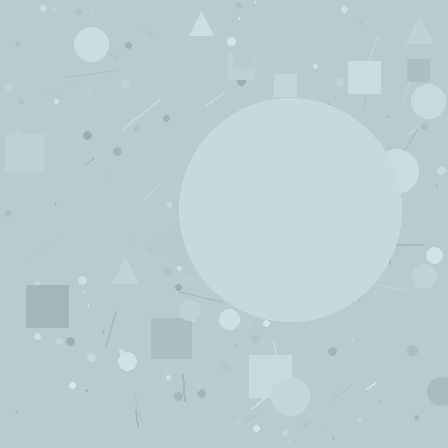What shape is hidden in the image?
A circle is hidden in the image.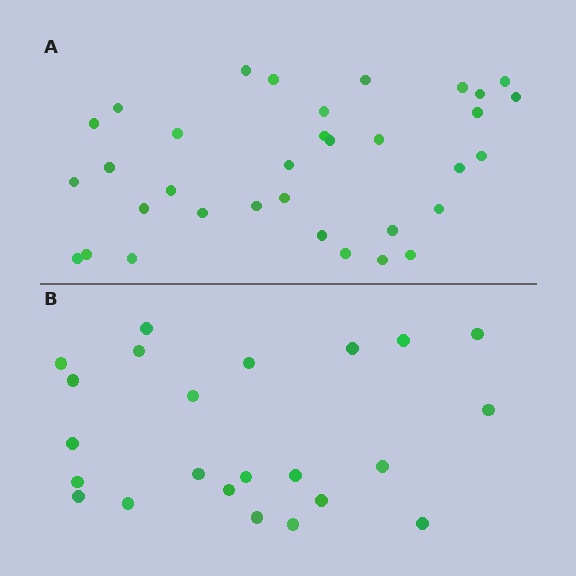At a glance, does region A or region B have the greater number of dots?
Region A (the top region) has more dots.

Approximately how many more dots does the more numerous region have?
Region A has roughly 12 or so more dots than region B.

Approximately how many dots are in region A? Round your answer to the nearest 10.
About 30 dots. (The exact count is 34, which rounds to 30.)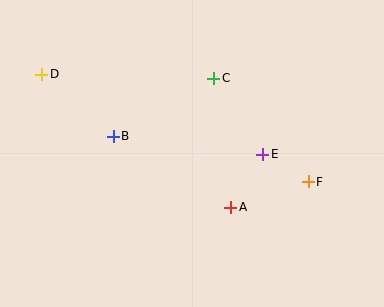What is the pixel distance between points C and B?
The distance between C and B is 116 pixels.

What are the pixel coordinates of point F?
Point F is at (308, 182).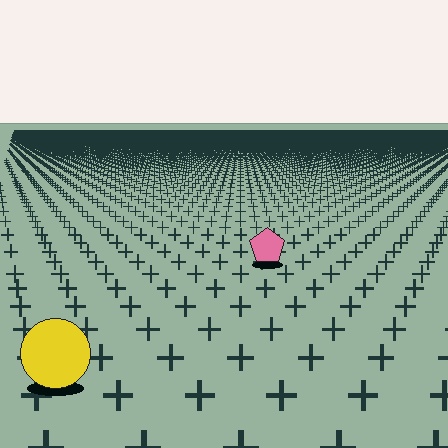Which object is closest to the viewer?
The yellow circle is closest. The texture marks near it are larger and more spread out.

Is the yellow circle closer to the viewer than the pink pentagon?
Yes. The yellow circle is closer — you can tell from the texture gradient: the ground texture is coarser near it.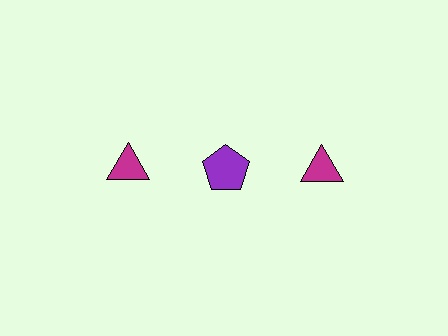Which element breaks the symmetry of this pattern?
The purple pentagon in the top row, second from left column breaks the symmetry. All other shapes are magenta triangles.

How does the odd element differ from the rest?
It differs in both color (purple instead of magenta) and shape (pentagon instead of triangle).